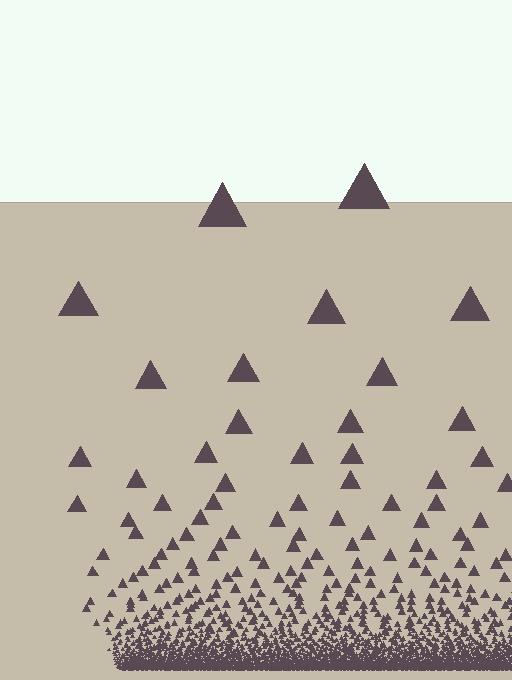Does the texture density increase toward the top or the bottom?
Density increases toward the bottom.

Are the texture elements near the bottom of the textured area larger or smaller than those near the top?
Smaller. The gradient is inverted — elements near the bottom are smaller and denser.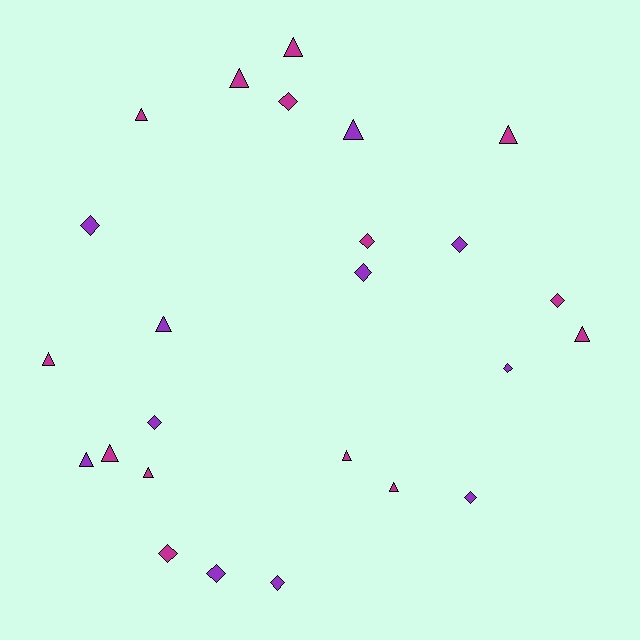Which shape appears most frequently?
Triangle, with 13 objects.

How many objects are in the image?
There are 25 objects.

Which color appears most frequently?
Magenta, with 14 objects.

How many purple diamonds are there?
There are 8 purple diamonds.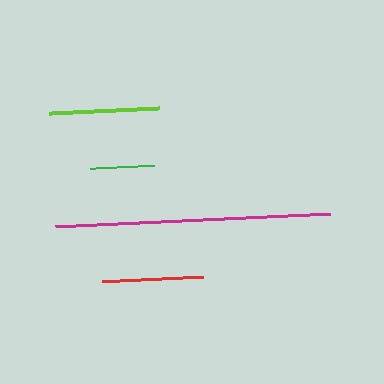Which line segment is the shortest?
The green line is the shortest at approximately 64 pixels.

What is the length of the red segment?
The red segment is approximately 101 pixels long.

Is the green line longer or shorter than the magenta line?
The magenta line is longer than the green line.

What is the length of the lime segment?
The lime segment is approximately 110 pixels long.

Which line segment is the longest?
The magenta line is the longest at approximately 274 pixels.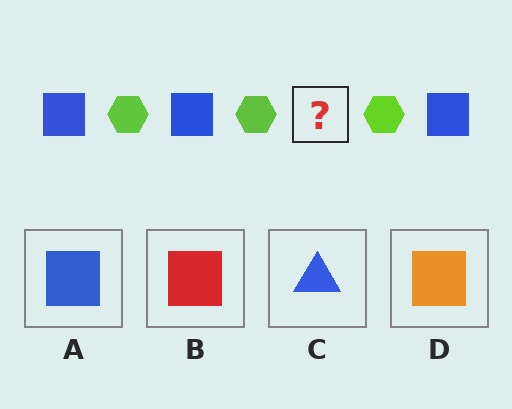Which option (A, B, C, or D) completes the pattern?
A.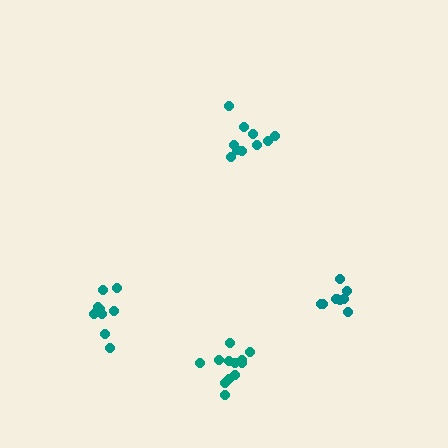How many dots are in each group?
Group 1: 9 dots, Group 2: 10 dots, Group 3: 12 dots, Group 4: 9 dots (40 total).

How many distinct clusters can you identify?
There are 4 distinct clusters.